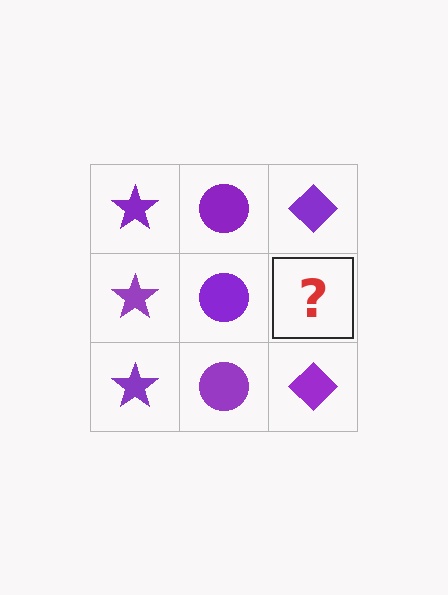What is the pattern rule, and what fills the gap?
The rule is that each column has a consistent shape. The gap should be filled with a purple diamond.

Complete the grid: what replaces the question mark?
The question mark should be replaced with a purple diamond.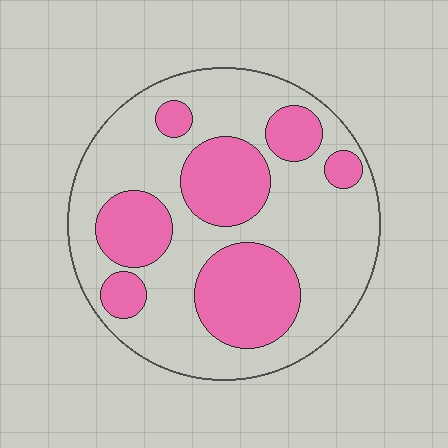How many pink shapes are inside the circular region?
7.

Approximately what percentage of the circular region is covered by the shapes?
Approximately 35%.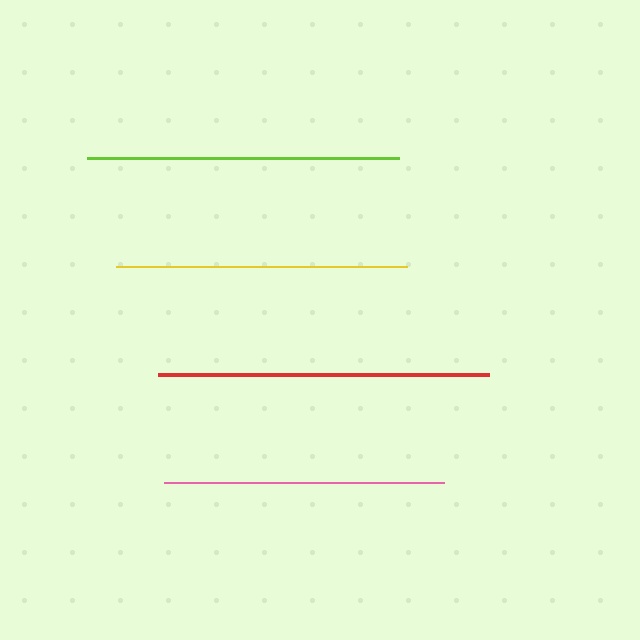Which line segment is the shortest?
The pink line is the shortest at approximately 280 pixels.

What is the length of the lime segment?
The lime segment is approximately 311 pixels long.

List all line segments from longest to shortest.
From longest to shortest: red, lime, yellow, pink.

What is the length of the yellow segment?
The yellow segment is approximately 291 pixels long.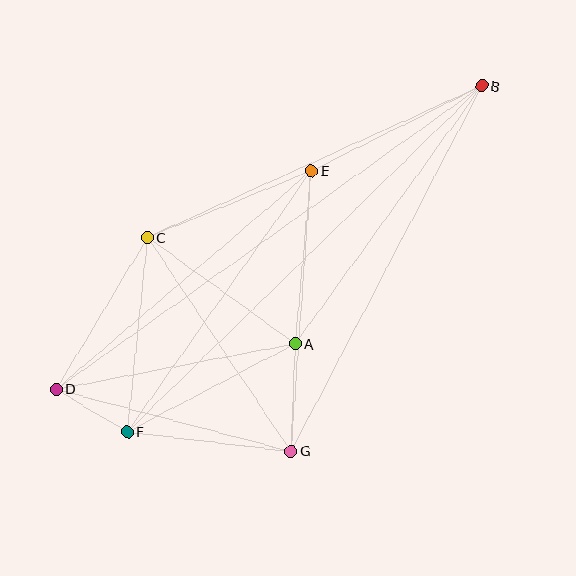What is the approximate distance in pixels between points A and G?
The distance between A and G is approximately 108 pixels.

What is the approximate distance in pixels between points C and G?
The distance between C and G is approximately 257 pixels.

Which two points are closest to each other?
Points D and F are closest to each other.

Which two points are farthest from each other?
Points B and D are farthest from each other.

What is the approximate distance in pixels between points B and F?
The distance between B and F is approximately 495 pixels.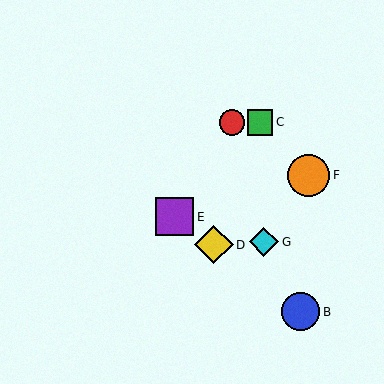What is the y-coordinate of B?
Object B is at y≈312.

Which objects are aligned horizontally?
Objects A, C are aligned horizontally.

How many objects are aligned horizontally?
2 objects (A, C) are aligned horizontally.